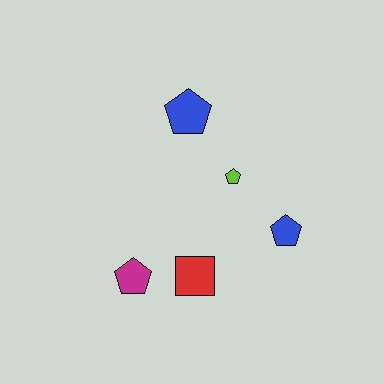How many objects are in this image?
There are 5 objects.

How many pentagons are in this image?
There are 4 pentagons.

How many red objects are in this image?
There is 1 red object.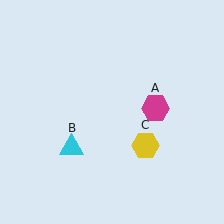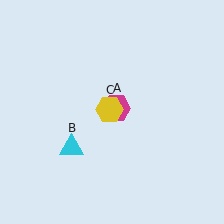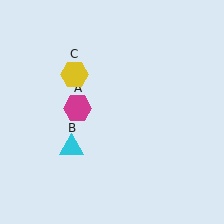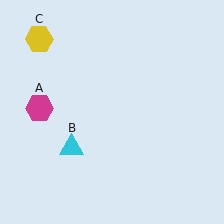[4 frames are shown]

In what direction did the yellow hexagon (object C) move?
The yellow hexagon (object C) moved up and to the left.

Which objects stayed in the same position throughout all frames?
Cyan triangle (object B) remained stationary.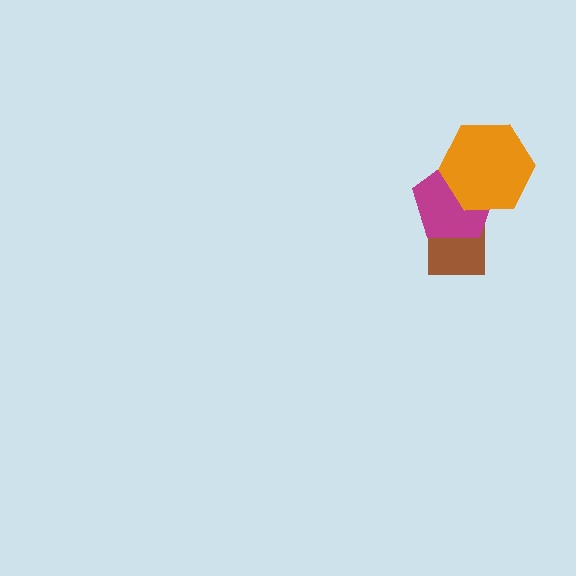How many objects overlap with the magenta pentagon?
2 objects overlap with the magenta pentagon.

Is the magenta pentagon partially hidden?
Yes, it is partially covered by another shape.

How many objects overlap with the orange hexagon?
1 object overlaps with the orange hexagon.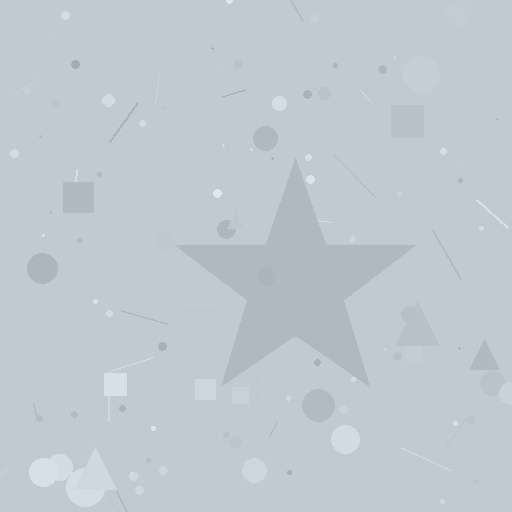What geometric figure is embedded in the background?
A star is embedded in the background.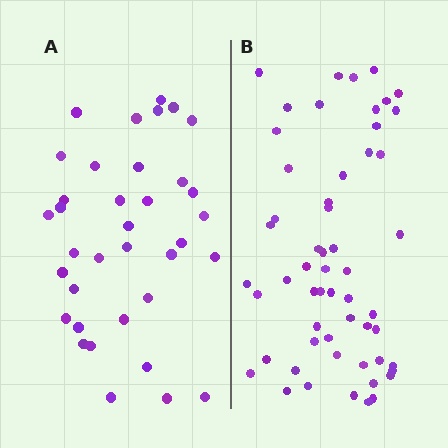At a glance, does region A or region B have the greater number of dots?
Region B (the right region) has more dots.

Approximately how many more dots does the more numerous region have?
Region B has approximately 20 more dots than region A.